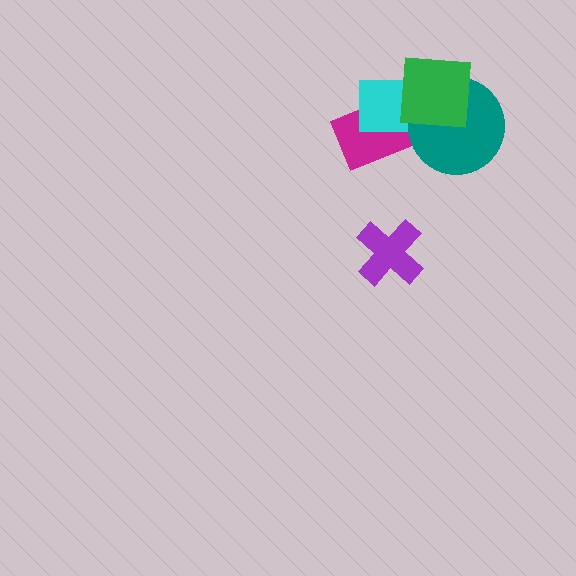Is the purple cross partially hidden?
No, no other shape covers it.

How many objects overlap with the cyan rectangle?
3 objects overlap with the cyan rectangle.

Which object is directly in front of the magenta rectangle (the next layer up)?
The cyan rectangle is directly in front of the magenta rectangle.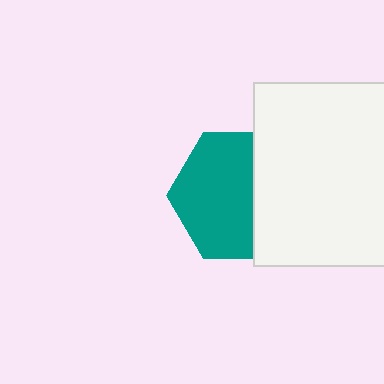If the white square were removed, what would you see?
You would see the complete teal hexagon.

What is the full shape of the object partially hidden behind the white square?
The partially hidden object is a teal hexagon.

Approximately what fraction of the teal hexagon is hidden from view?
Roughly 37% of the teal hexagon is hidden behind the white square.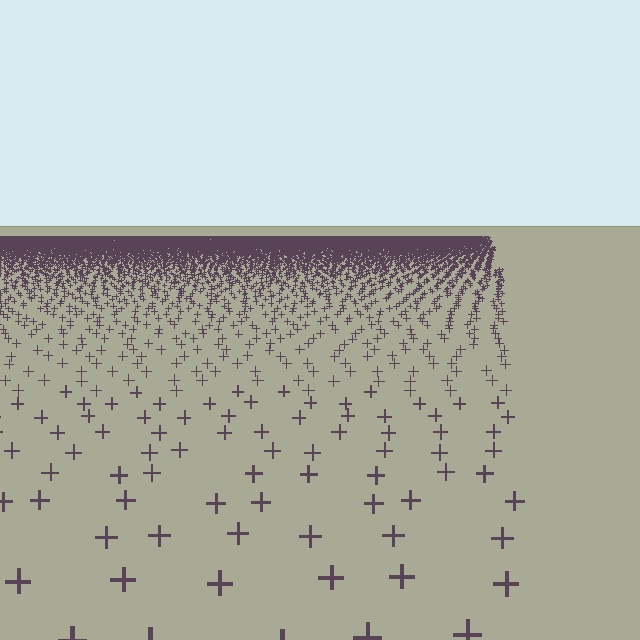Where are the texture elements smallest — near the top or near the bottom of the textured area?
Near the top.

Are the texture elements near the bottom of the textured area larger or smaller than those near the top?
Larger. Near the bottom, elements are closer to the viewer and appear at a bigger on-screen size.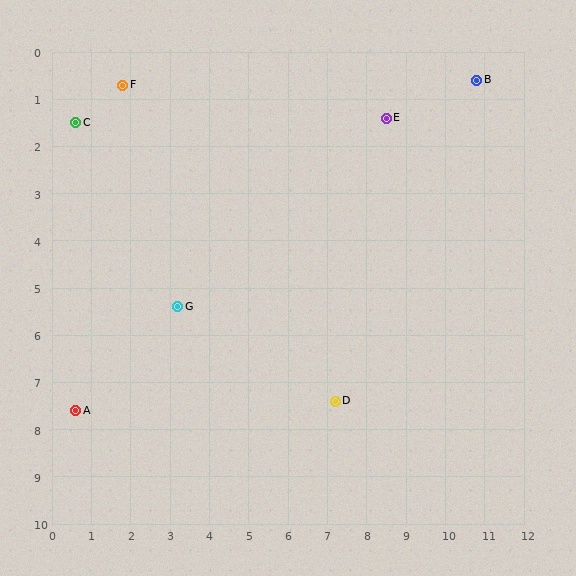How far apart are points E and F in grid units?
Points E and F are about 6.7 grid units apart.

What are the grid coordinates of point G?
Point G is at approximately (3.2, 5.4).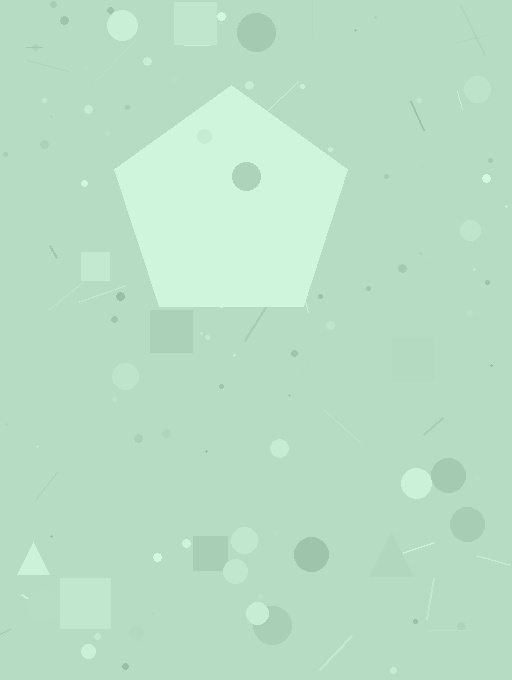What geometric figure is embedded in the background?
A pentagon is embedded in the background.